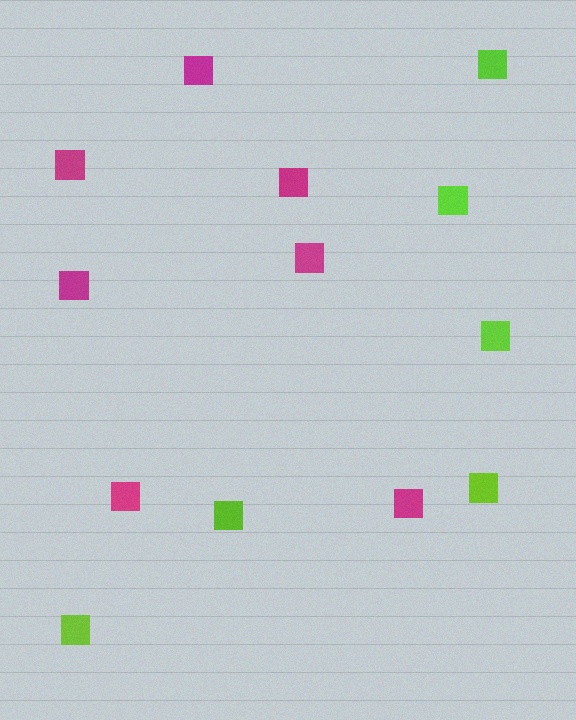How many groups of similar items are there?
There are 2 groups: one group of lime squares (6) and one group of magenta squares (7).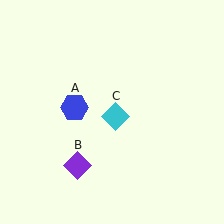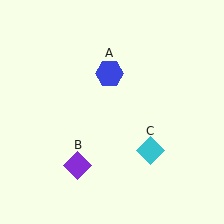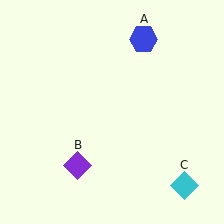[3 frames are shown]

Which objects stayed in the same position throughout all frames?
Purple diamond (object B) remained stationary.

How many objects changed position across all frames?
2 objects changed position: blue hexagon (object A), cyan diamond (object C).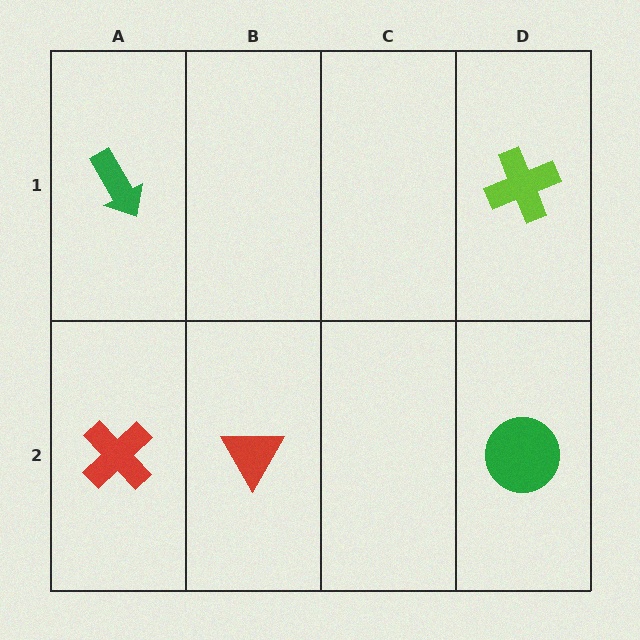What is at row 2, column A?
A red cross.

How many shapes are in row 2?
3 shapes.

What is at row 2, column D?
A green circle.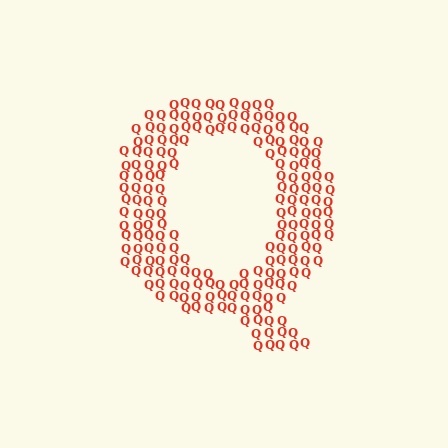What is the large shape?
The large shape is the letter Q.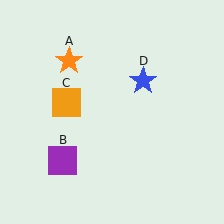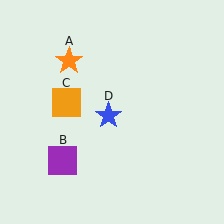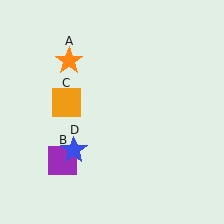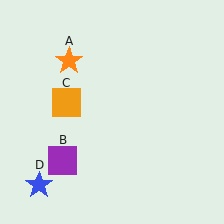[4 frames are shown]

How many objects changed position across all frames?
1 object changed position: blue star (object D).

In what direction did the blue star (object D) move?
The blue star (object D) moved down and to the left.